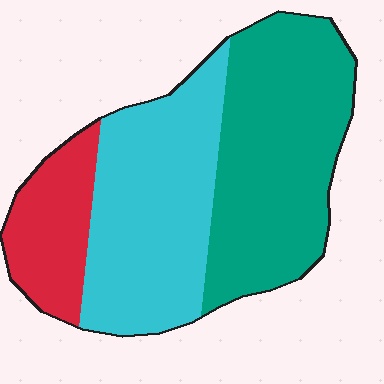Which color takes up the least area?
Red, at roughly 15%.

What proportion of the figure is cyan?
Cyan takes up about two fifths (2/5) of the figure.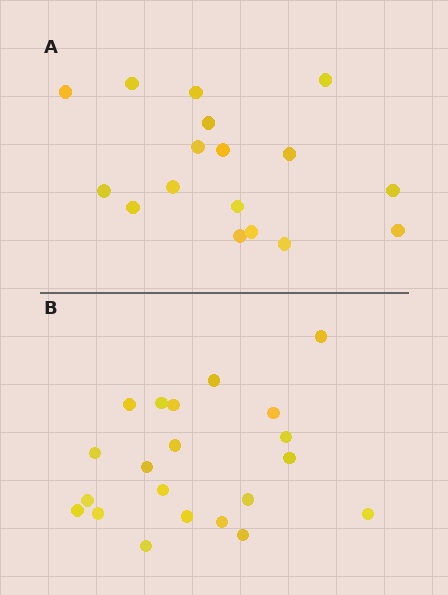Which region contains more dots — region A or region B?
Region B (the bottom region) has more dots.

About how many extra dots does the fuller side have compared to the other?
Region B has about 4 more dots than region A.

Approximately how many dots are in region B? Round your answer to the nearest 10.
About 20 dots. (The exact count is 21, which rounds to 20.)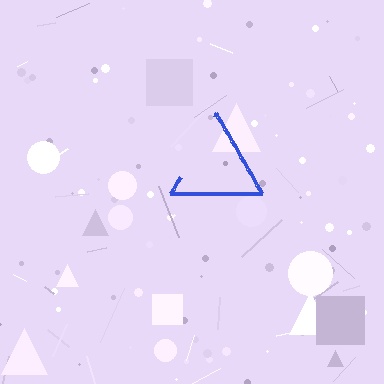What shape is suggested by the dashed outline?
The dashed outline suggests a triangle.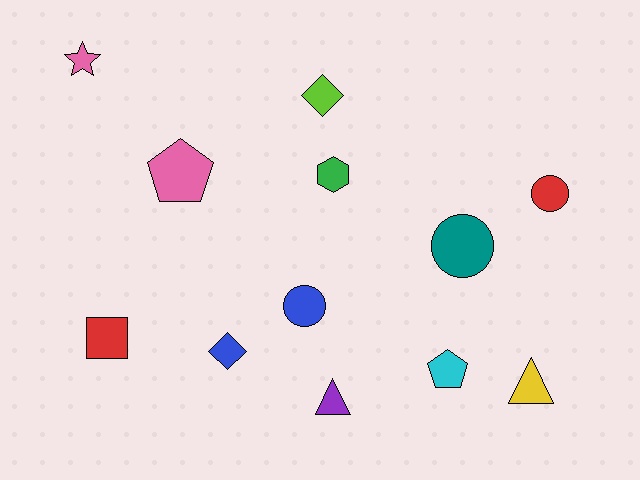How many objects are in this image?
There are 12 objects.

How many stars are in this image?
There is 1 star.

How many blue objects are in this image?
There are 2 blue objects.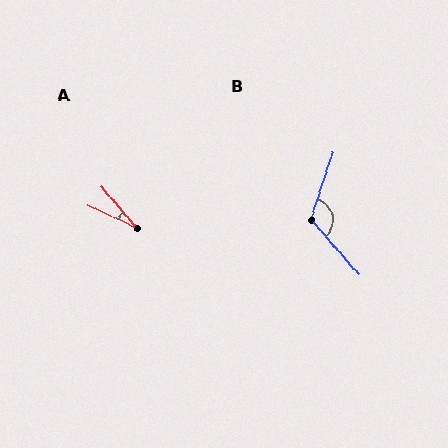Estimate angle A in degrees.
Approximately 25 degrees.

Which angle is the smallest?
A, at approximately 25 degrees.